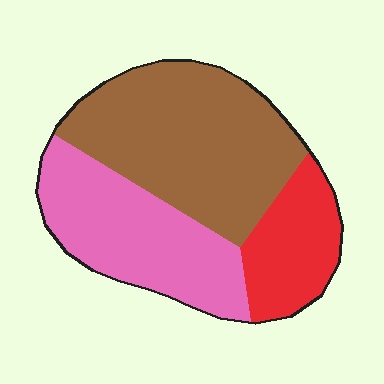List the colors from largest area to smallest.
From largest to smallest: brown, pink, red.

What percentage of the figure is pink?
Pink takes up about one third (1/3) of the figure.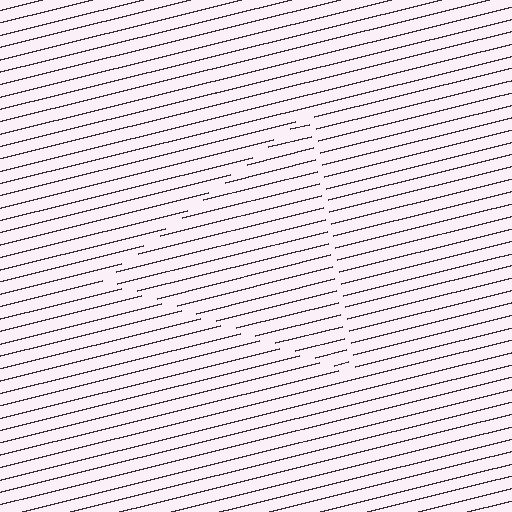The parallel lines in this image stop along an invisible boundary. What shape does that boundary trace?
An illusory triangle. The interior of the shape contains the same grating, shifted by half a period — the contour is defined by the phase discontinuity where line-ends from the inner and outer gratings abut.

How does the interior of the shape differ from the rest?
The interior of the shape contains the same grating, shifted by half a period — the contour is defined by the phase discontinuity where line-ends from the inner and outer gratings abut.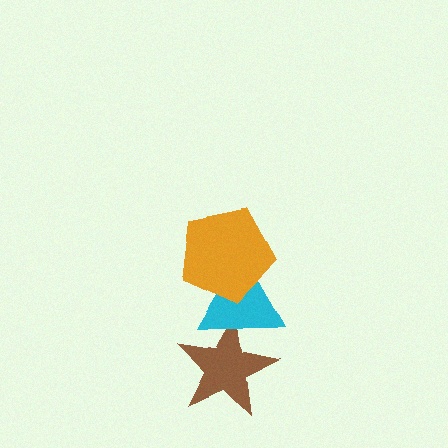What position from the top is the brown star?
The brown star is 3rd from the top.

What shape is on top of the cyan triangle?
The orange pentagon is on top of the cyan triangle.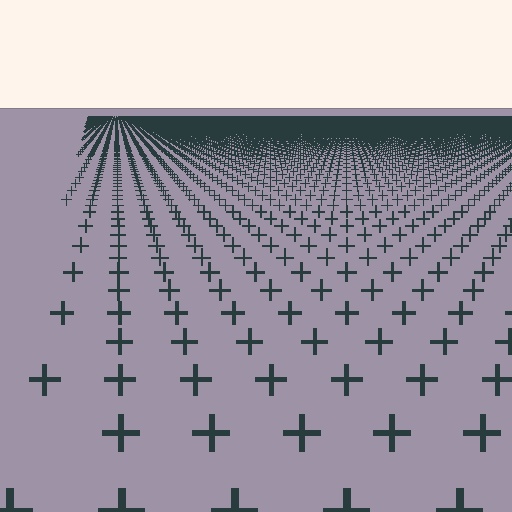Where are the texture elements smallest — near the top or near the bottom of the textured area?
Near the top.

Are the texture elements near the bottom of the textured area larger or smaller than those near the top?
Larger. Near the bottom, elements are closer to the viewer and appear at a bigger on-screen size.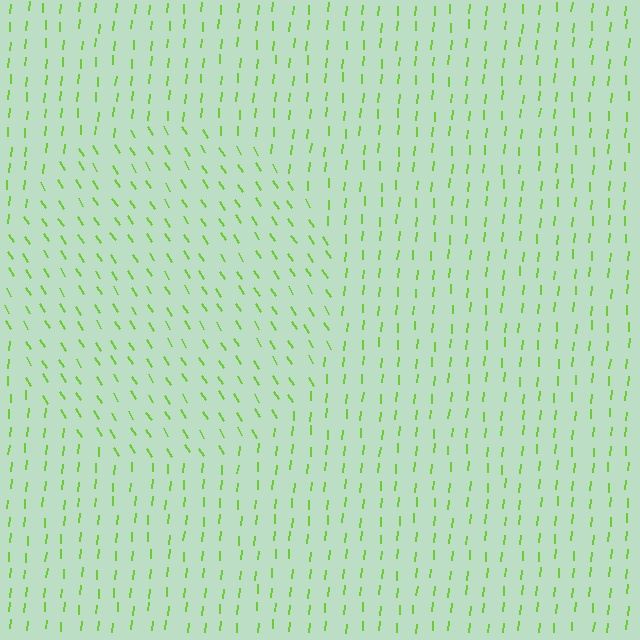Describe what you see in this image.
The image is filled with small lime line segments. A circle region in the image has lines oriented differently from the surrounding lines, creating a visible texture boundary.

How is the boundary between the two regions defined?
The boundary is defined purely by a change in line orientation (approximately 37 degrees difference). All lines are the same color and thickness.